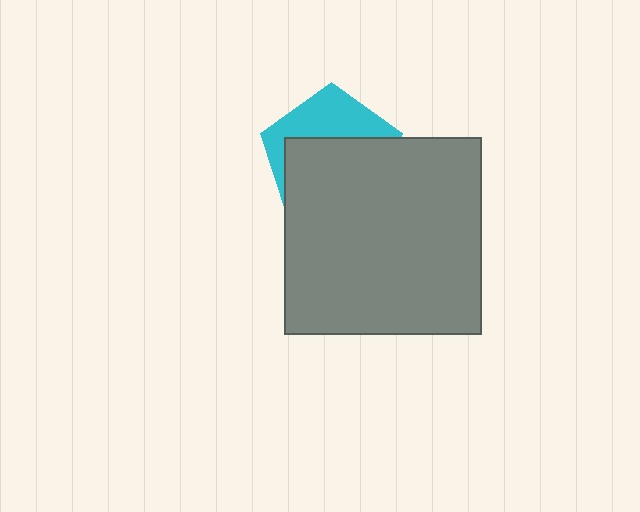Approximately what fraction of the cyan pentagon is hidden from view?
Roughly 63% of the cyan pentagon is hidden behind the gray square.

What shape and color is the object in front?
The object in front is a gray square.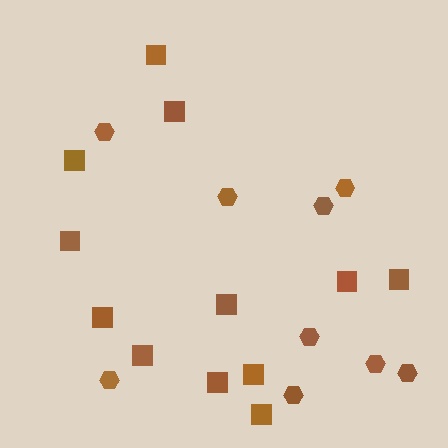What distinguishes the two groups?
There are 2 groups: one group of hexagons (9) and one group of squares (12).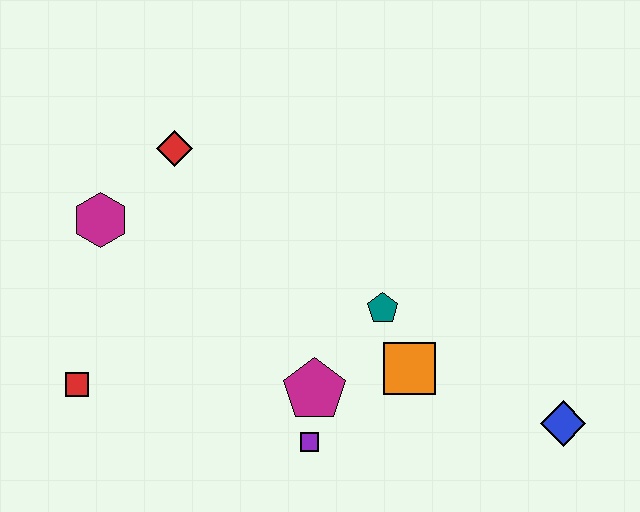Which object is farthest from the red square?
The blue diamond is farthest from the red square.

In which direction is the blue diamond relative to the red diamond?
The blue diamond is to the right of the red diamond.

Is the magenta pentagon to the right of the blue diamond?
No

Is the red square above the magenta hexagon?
No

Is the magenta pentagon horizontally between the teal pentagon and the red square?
Yes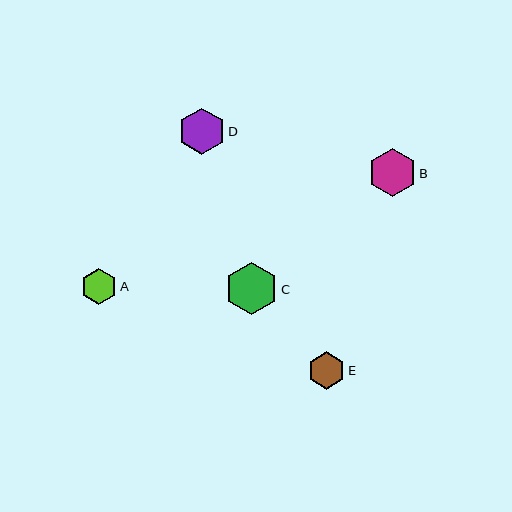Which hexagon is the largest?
Hexagon C is the largest with a size of approximately 53 pixels.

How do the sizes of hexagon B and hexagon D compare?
Hexagon B and hexagon D are approximately the same size.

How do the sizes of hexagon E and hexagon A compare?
Hexagon E and hexagon A are approximately the same size.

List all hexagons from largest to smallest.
From largest to smallest: C, B, D, E, A.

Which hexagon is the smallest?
Hexagon A is the smallest with a size of approximately 36 pixels.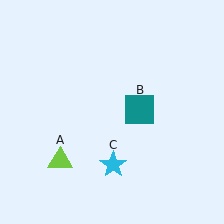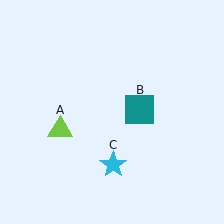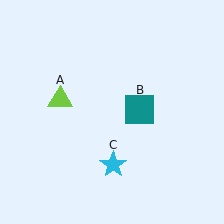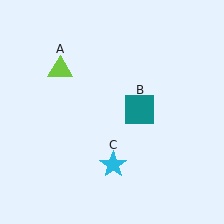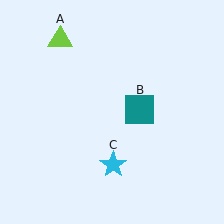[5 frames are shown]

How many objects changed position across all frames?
1 object changed position: lime triangle (object A).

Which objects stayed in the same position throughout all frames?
Teal square (object B) and cyan star (object C) remained stationary.